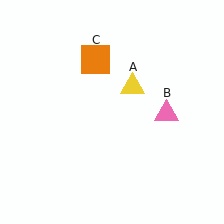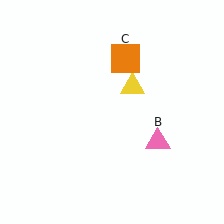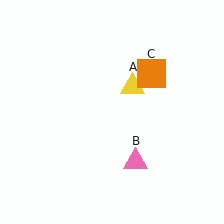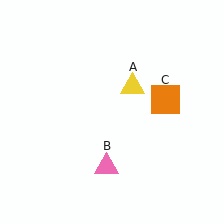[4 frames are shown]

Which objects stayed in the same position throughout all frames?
Yellow triangle (object A) remained stationary.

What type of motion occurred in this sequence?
The pink triangle (object B), orange square (object C) rotated clockwise around the center of the scene.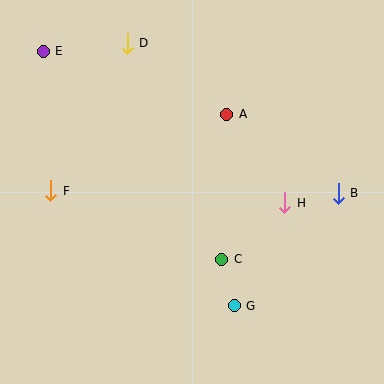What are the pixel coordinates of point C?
Point C is at (222, 259).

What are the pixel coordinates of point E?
Point E is at (43, 51).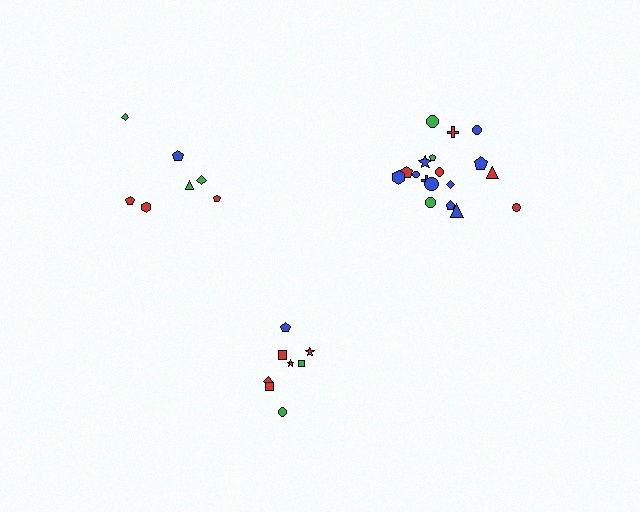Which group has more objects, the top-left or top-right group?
The top-right group.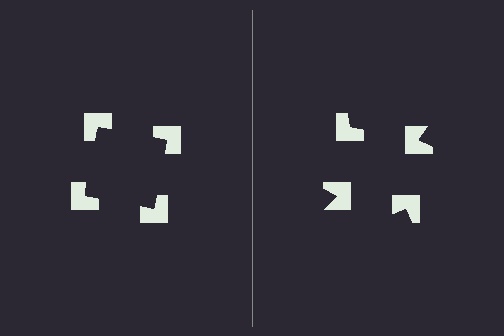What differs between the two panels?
The notched squares are positioned identically on both sides; only the wedge orientations differ. On the left they align to a square; on the right they are misaligned.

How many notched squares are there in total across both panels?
8 — 4 on each side.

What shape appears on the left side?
An illusory square.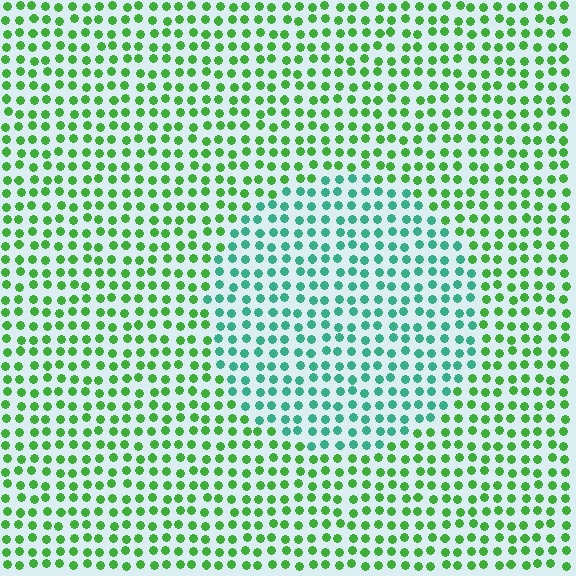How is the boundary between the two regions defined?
The boundary is defined purely by a slight shift in hue (about 44 degrees). Spacing, size, and orientation are identical on both sides.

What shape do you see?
I see a circle.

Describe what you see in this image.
The image is filled with small green elements in a uniform arrangement. A circle-shaped region is visible where the elements are tinted to a slightly different hue, forming a subtle color boundary.